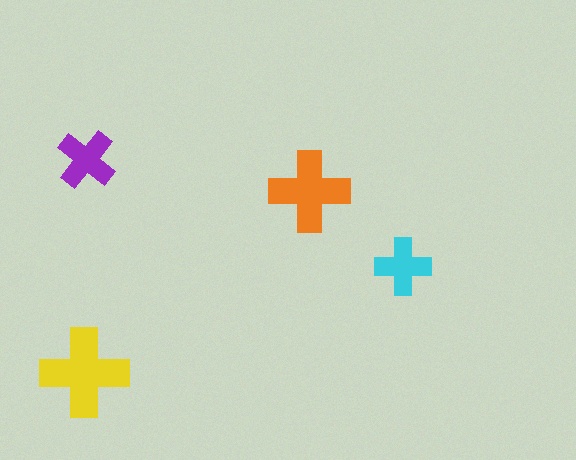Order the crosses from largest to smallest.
the yellow one, the orange one, the purple one, the cyan one.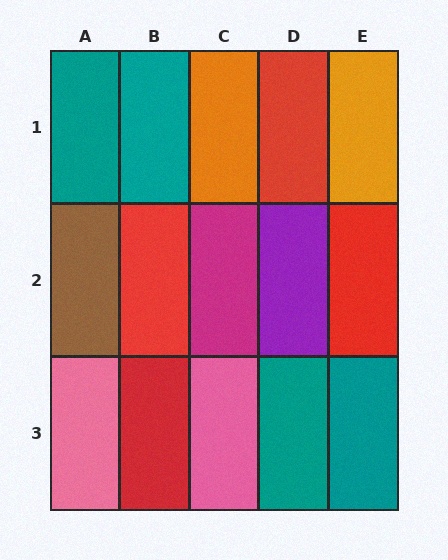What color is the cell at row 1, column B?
Teal.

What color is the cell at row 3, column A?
Pink.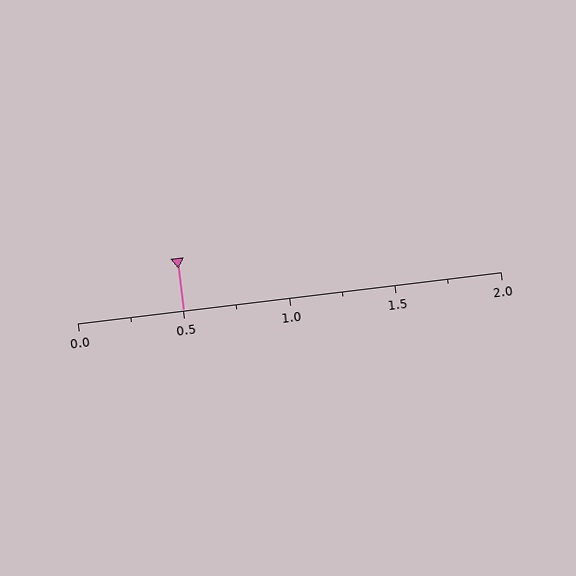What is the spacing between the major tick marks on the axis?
The major ticks are spaced 0.5 apart.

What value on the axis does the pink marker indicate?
The marker indicates approximately 0.5.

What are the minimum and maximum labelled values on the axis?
The axis runs from 0.0 to 2.0.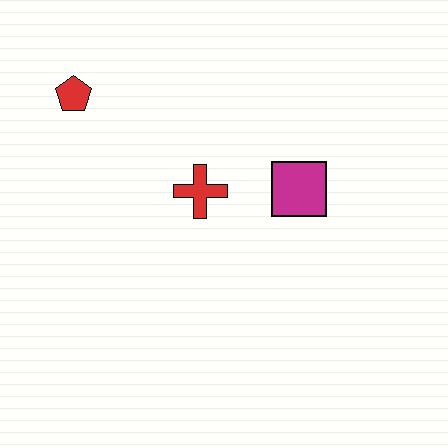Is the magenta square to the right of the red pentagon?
Yes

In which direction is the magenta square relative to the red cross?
The magenta square is to the right of the red cross.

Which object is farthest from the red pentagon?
The magenta square is farthest from the red pentagon.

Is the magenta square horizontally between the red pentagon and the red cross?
No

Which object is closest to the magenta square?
The red cross is closest to the magenta square.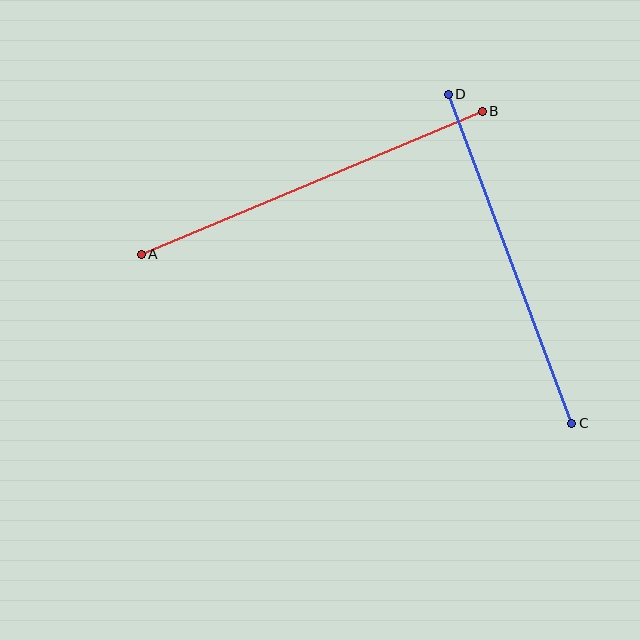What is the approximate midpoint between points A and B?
The midpoint is at approximately (312, 183) pixels.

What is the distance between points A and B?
The distance is approximately 370 pixels.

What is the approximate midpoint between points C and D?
The midpoint is at approximately (510, 259) pixels.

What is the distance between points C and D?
The distance is approximately 351 pixels.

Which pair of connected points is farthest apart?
Points A and B are farthest apart.